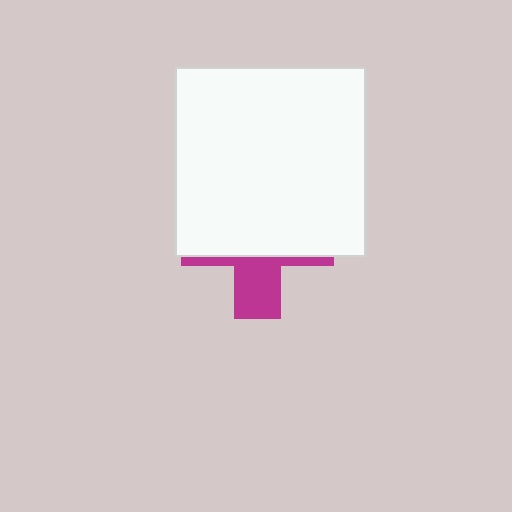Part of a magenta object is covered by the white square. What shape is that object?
It is a cross.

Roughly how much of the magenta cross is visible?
A small part of it is visible (roughly 31%).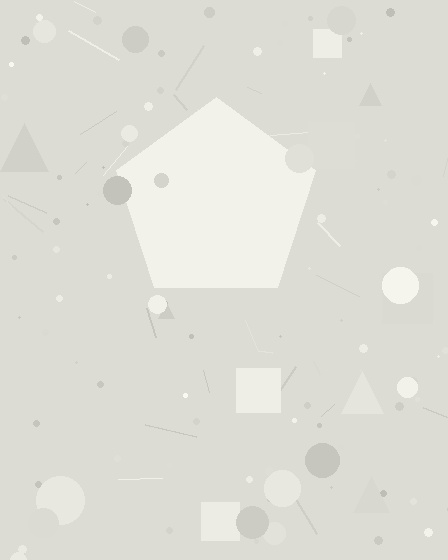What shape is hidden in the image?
A pentagon is hidden in the image.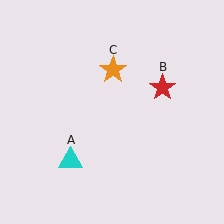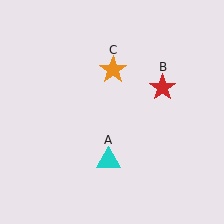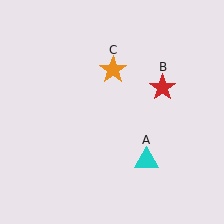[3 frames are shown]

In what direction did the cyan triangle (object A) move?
The cyan triangle (object A) moved right.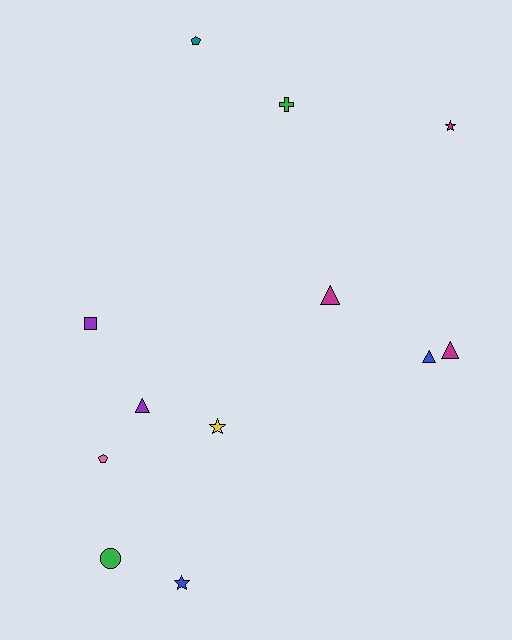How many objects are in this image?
There are 12 objects.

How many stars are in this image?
There are 3 stars.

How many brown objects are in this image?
There are no brown objects.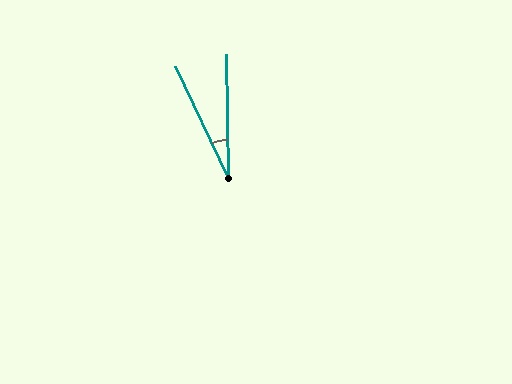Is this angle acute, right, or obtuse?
It is acute.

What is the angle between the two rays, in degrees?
Approximately 24 degrees.